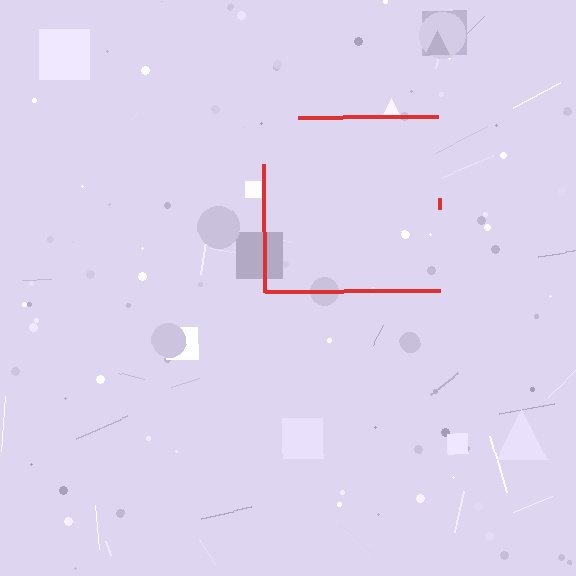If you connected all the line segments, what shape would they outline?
They would outline a square.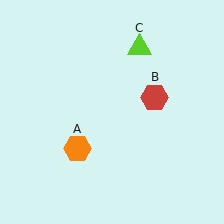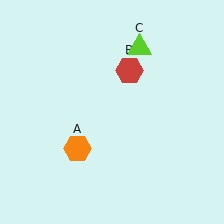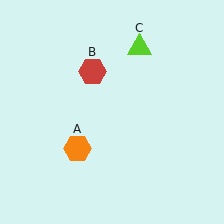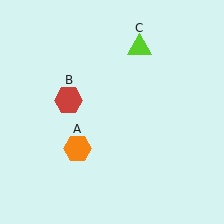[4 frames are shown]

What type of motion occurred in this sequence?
The red hexagon (object B) rotated counterclockwise around the center of the scene.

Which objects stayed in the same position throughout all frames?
Orange hexagon (object A) and lime triangle (object C) remained stationary.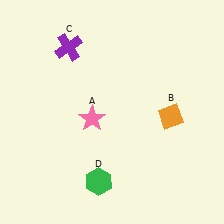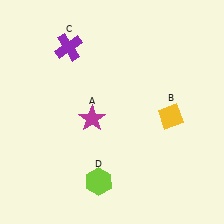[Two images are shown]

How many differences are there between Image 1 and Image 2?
There are 3 differences between the two images.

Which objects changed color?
A changed from pink to magenta. B changed from orange to yellow. D changed from green to lime.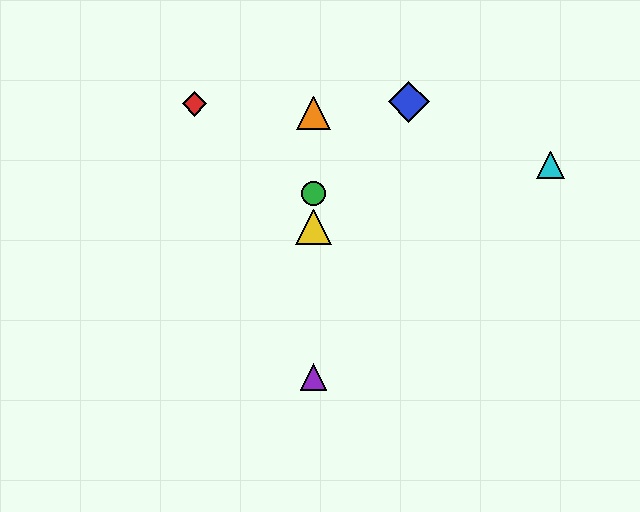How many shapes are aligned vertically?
4 shapes (the green circle, the yellow triangle, the purple triangle, the orange triangle) are aligned vertically.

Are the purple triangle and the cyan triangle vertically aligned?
No, the purple triangle is at x≈313 and the cyan triangle is at x≈551.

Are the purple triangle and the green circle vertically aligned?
Yes, both are at x≈313.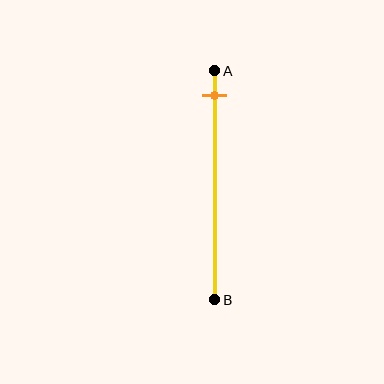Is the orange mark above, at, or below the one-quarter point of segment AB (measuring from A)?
The orange mark is above the one-quarter point of segment AB.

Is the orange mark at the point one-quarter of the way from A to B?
No, the mark is at about 10% from A, not at the 25% one-quarter point.